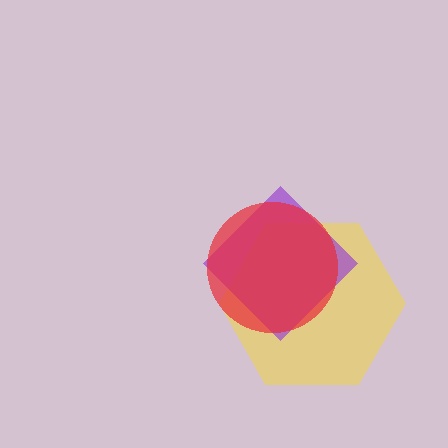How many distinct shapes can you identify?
There are 3 distinct shapes: a yellow hexagon, a purple diamond, a red circle.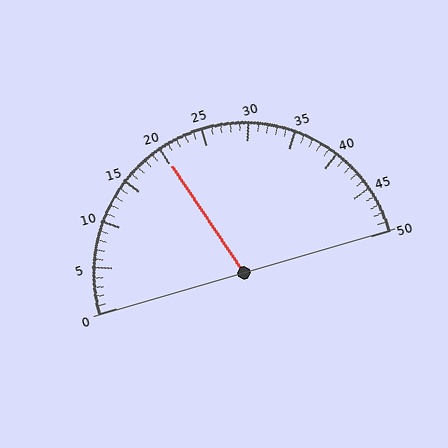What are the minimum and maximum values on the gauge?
The gauge ranges from 0 to 50.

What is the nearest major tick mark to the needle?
The nearest major tick mark is 20.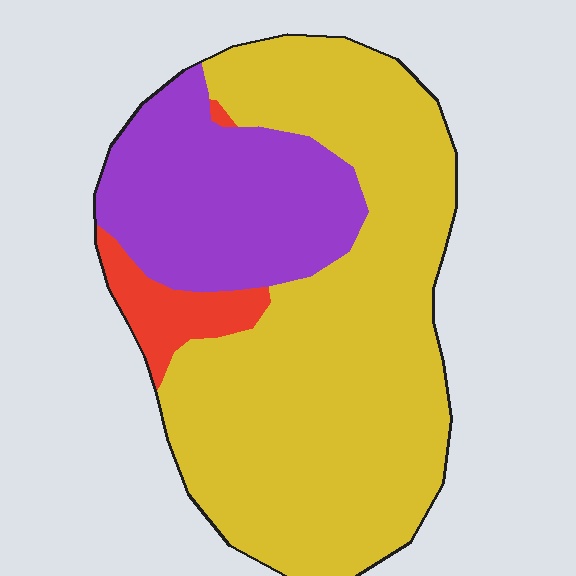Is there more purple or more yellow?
Yellow.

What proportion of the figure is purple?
Purple takes up between a quarter and a half of the figure.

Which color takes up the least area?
Red, at roughly 5%.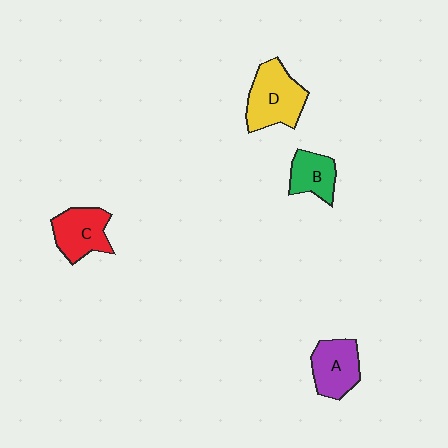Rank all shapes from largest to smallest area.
From largest to smallest: D (yellow), C (red), A (purple), B (green).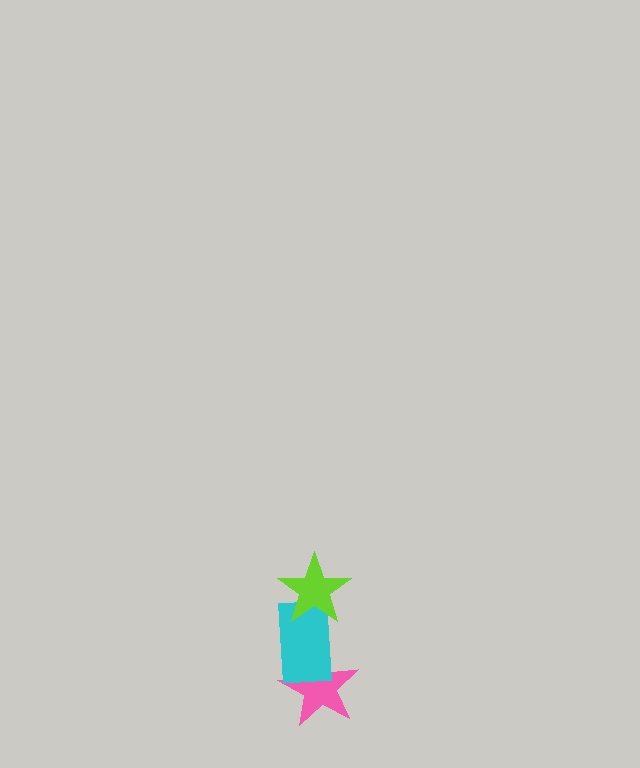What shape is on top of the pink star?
The cyan rectangle is on top of the pink star.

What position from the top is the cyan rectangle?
The cyan rectangle is 2nd from the top.